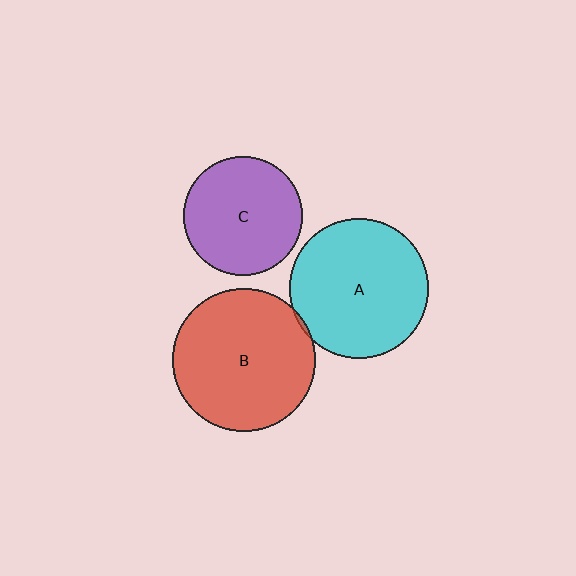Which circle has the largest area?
Circle B (red).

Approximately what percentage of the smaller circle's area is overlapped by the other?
Approximately 5%.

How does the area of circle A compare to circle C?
Approximately 1.4 times.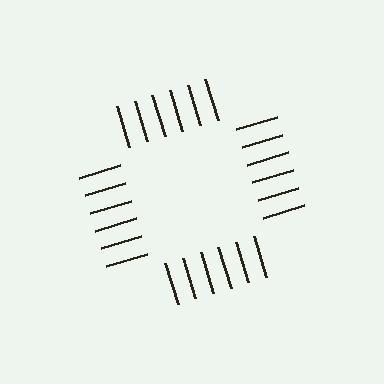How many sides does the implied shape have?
4 sides — the line-ends trace a square.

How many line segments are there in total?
24 — 6 along each of the 4 edges.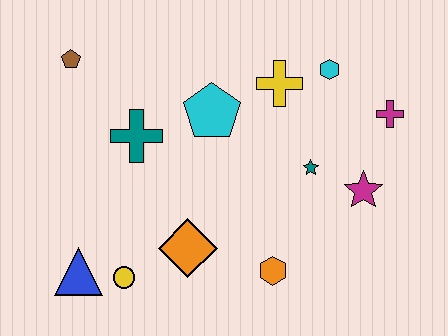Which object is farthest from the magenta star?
The brown pentagon is farthest from the magenta star.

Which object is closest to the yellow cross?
The cyan hexagon is closest to the yellow cross.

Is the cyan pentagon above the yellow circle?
Yes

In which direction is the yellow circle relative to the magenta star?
The yellow circle is to the left of the magenta star.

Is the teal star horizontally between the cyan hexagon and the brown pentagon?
Yes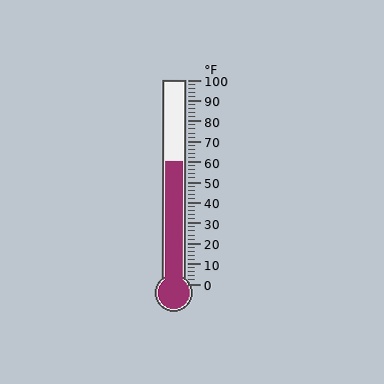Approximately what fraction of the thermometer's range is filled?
The thermometer is filled to approximately 60% of its range.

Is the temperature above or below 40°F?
The temperature is above 40°F.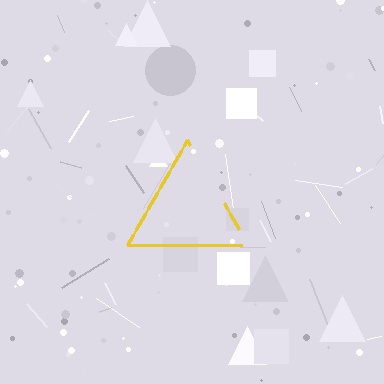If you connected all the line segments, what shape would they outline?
They would outline a triangle.